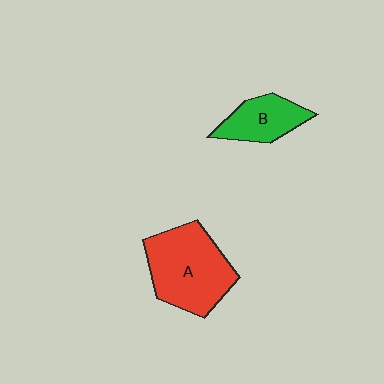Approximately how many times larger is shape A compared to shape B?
Approximately 1.9 times.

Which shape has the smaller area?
Shape B (green).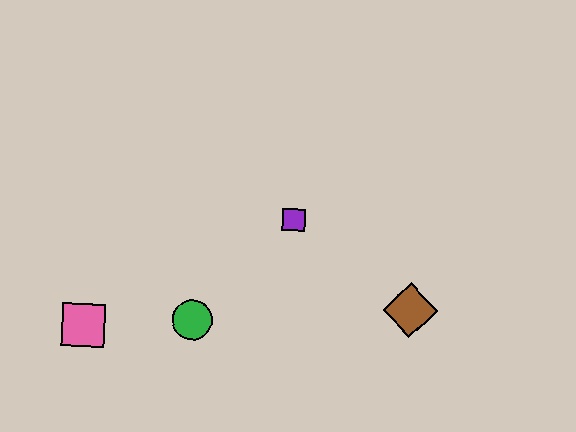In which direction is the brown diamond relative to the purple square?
The brown diamond is to the right of the purple square.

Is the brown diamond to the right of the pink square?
Yes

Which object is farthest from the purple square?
The pink square is farthest from the purple square.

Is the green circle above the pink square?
Yes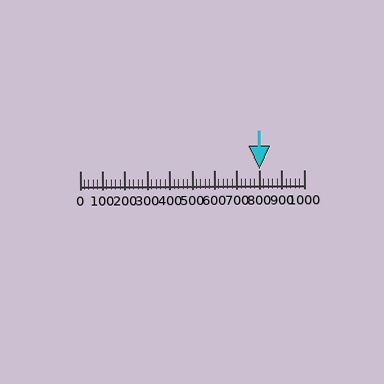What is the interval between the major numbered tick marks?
The major tick marks are spaced 100 units apart.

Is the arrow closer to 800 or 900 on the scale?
The arrow is closer to 800.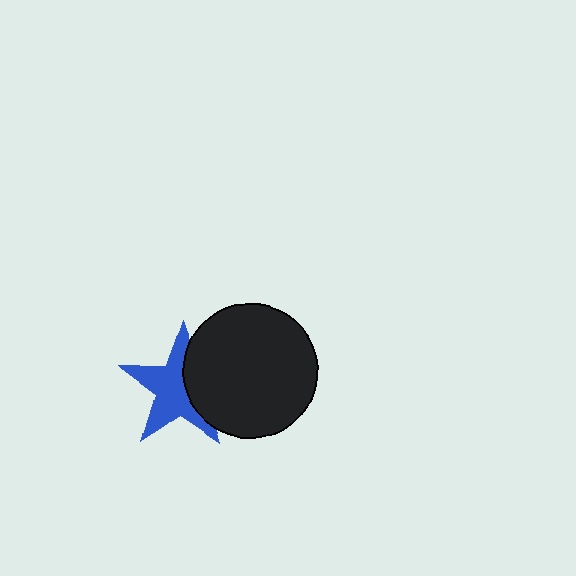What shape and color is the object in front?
The object in front is a black circle.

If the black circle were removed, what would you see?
You would see the complete blue star.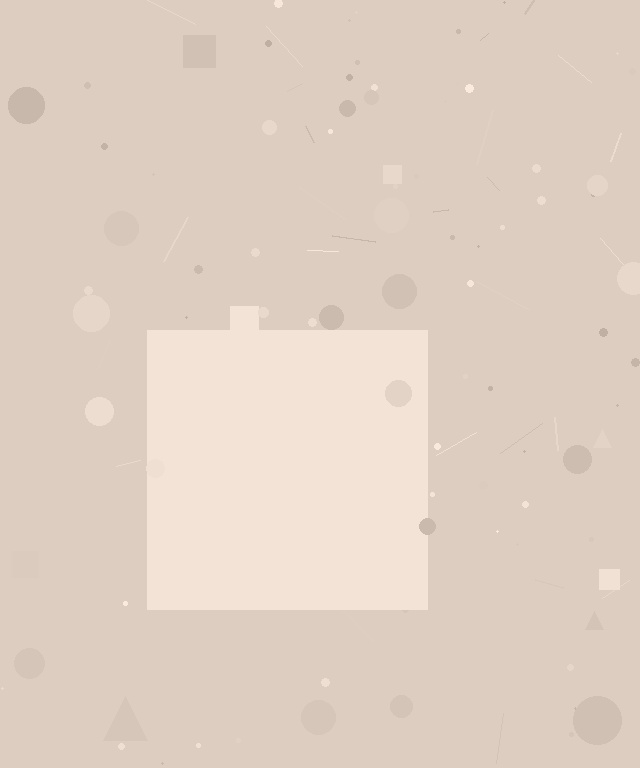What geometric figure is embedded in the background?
A square is embedded in the background.